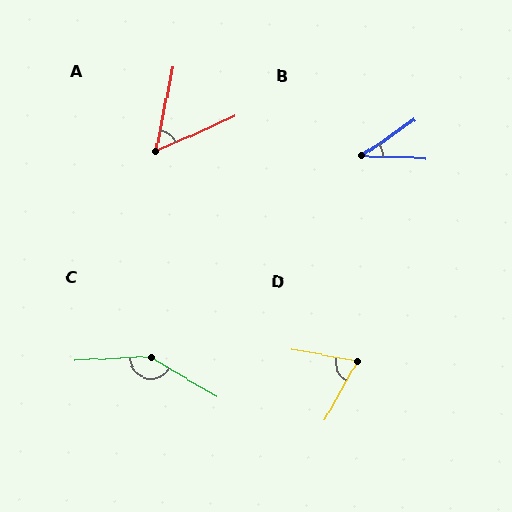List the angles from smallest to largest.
B (36°), A (55°), D (70°), C (147°).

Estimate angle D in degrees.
Approximately 70 degrees.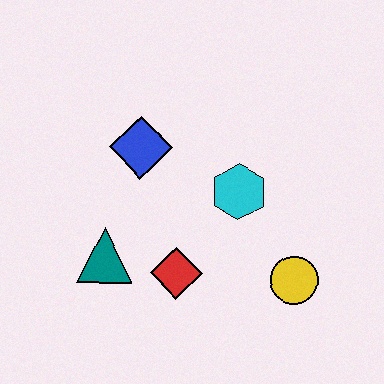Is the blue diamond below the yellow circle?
No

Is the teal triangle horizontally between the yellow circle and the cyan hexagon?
No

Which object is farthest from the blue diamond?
The yellow circle is farthest from the blue diamond.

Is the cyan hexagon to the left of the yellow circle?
Yes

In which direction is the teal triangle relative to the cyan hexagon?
The teal triangle is to the left of the cyan hexagon.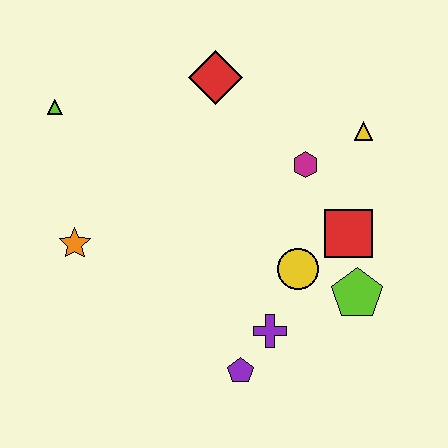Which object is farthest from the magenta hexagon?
The lime triangle is farthest from the magenta hexagon.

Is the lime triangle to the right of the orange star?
No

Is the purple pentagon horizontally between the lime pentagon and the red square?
No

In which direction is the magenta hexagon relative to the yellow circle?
The magenta hexagon is above the yellow circle.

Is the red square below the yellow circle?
No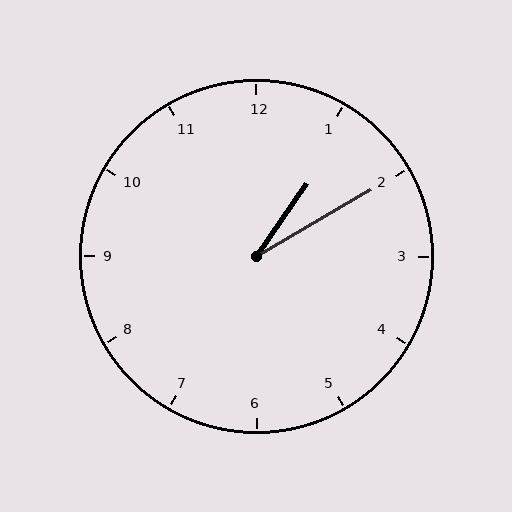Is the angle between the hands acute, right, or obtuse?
It is acute.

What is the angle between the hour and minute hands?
Approximately 25 degrees.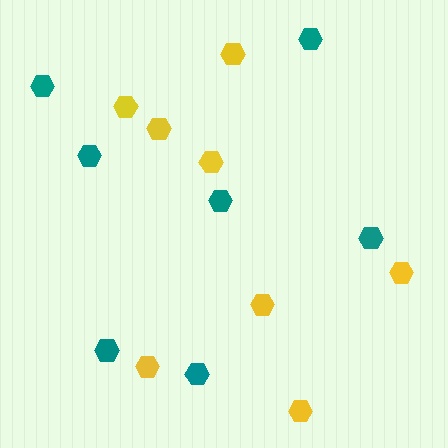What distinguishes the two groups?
There are 2 groups: one group of yellow hexagons (8) and one group of teal hexagons (7).